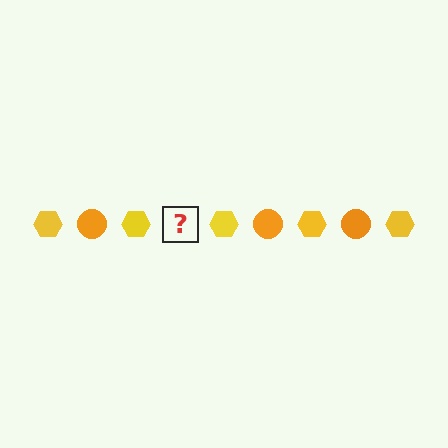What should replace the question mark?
The question mark should be replaced with an orange circle.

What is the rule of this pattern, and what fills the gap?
The rule is that the pattern alternates between yellow hexagon and orange circle. The gap should be filled with an orange circle.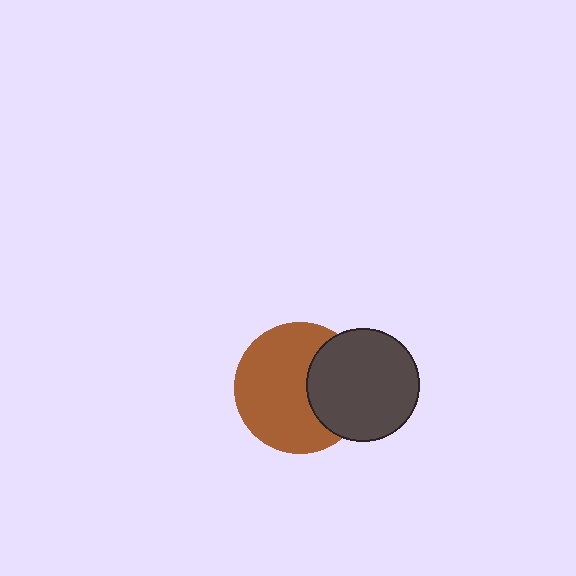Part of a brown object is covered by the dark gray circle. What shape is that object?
It is a circle.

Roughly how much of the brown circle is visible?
Most of it is visible (roughly 68%).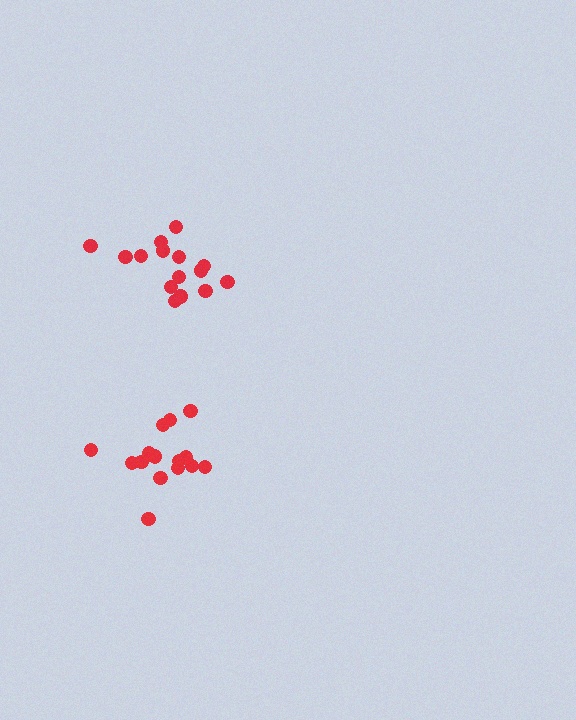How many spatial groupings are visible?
There are 2 spatial groupings.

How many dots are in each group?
Group 1: 16 dots, Group 2: 15 dots (31 total).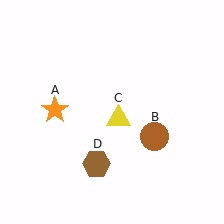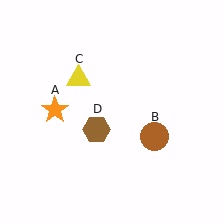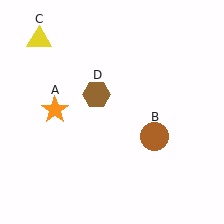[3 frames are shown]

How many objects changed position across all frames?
2 objects changed position: yellow triangle (object C), brown hexagon (object D).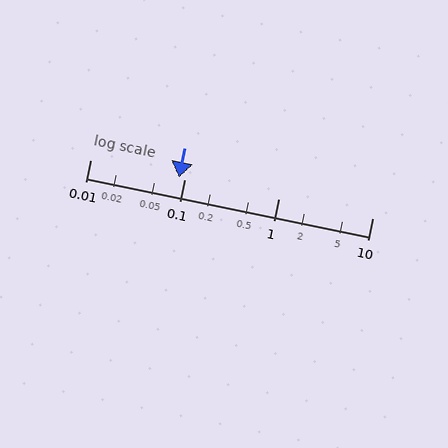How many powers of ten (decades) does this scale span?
The scale spans 3 decades, from 0.01 to 10.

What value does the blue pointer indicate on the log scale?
The pointer indicates approximately 0.087.